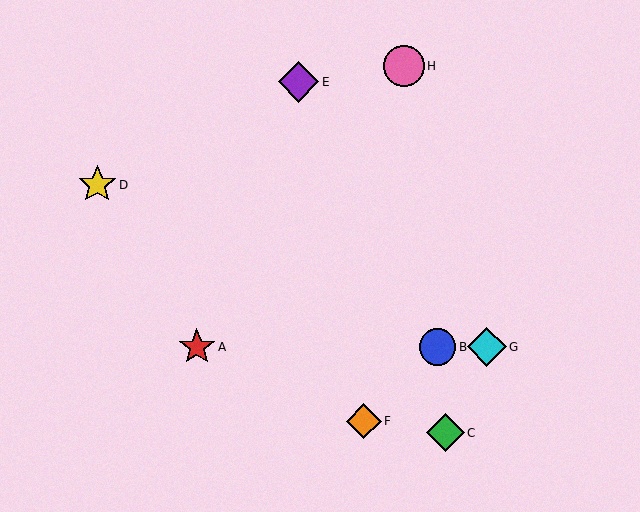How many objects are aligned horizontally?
3 objects (A, B, G) are aligned horizontally.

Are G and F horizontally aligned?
No, G is at y≈347 and F is at y≈421.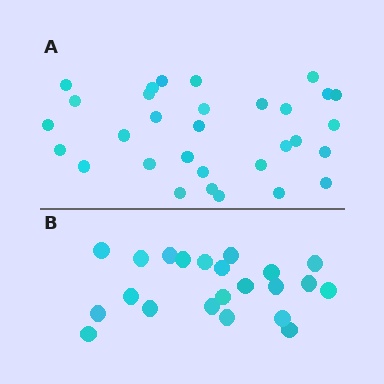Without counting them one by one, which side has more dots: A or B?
Region A (the top region) has more dots.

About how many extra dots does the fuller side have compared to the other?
Region A has roughly 8 or so more dots than region B.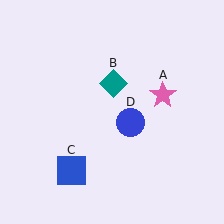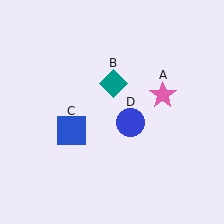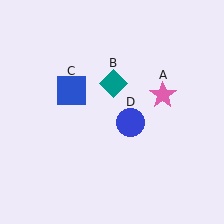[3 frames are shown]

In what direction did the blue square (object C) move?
The blue square (object C) moved up.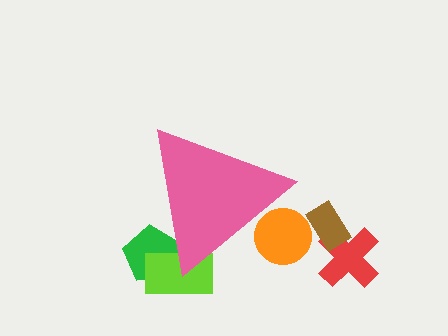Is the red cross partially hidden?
No, the red cross is fully visible.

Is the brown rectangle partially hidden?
No, the brown rectangle is fully visible.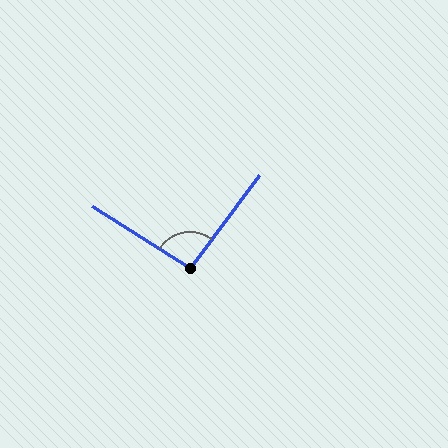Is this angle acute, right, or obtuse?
It is approximately a right angle.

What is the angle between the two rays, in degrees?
Approximately 95 degrees.